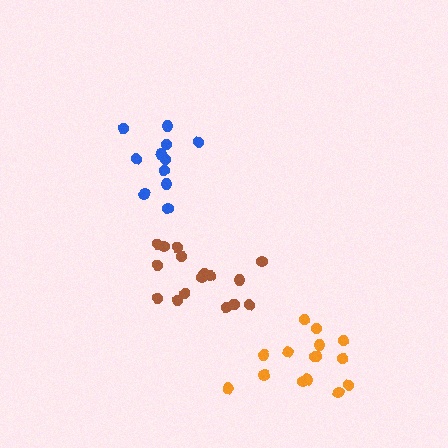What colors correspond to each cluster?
The clusters are colored: orange, blue, brown.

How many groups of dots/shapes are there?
There are 3 groups.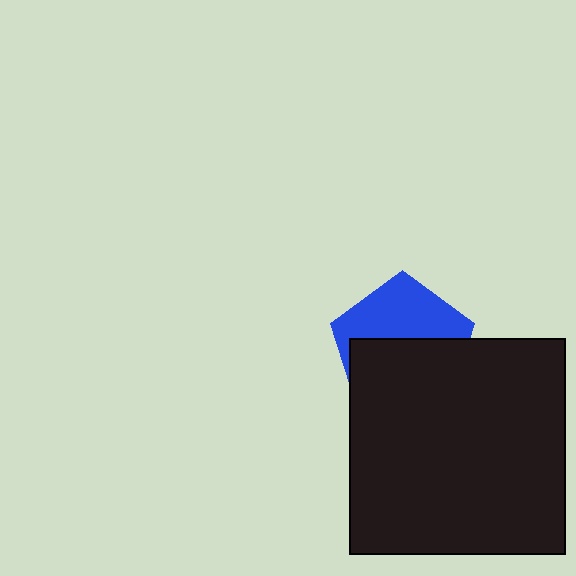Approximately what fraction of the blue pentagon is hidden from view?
Roughly 56% of the blue pentagon is hidden behind the black square.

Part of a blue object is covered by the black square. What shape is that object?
It is a pentagon.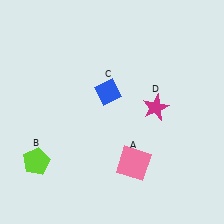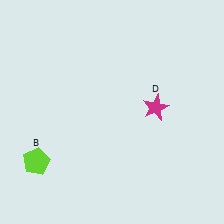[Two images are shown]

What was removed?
The blue diamond (C), the pink square (A) were removed in Image 2.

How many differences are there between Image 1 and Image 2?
There are 2 differences between the two images.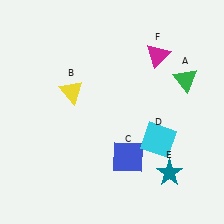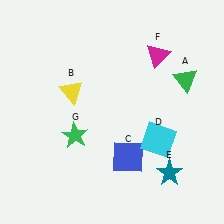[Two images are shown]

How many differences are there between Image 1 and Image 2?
There is 1 difference between the two images.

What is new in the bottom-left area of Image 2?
A green star (G) was added in the bottom-left area of Image 2.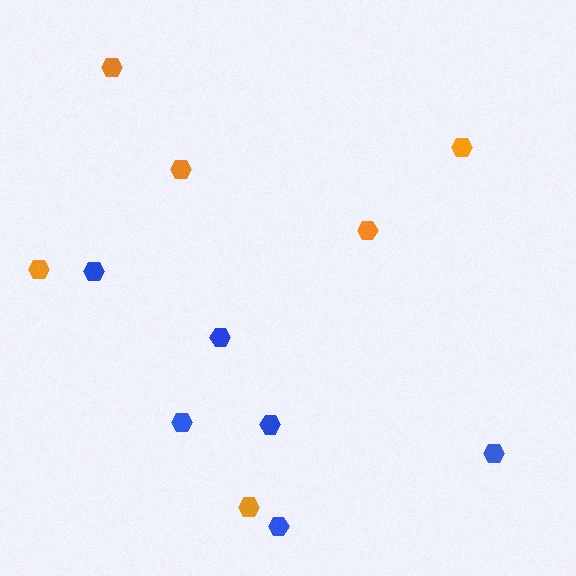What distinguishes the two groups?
There are 2 groups: one group of orange hexagons (6) and one group of blue hexagons (6).